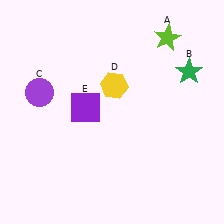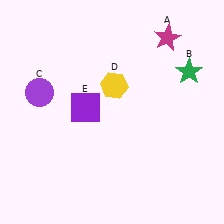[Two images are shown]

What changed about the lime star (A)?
In Image 1, A is lime. In Image 2, it changed to magenta.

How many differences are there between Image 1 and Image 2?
There is 1 difference between the two images.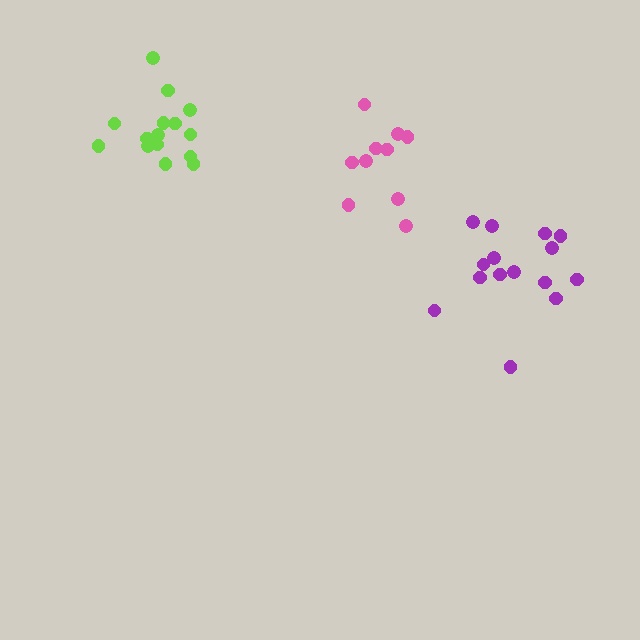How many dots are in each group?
Group 1: 10 dots, Group 2: 15 dots, Group 3: 15 dots (40 total).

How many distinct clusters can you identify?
There are 3 distinct clusters.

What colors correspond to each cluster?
The clusters are colored: pink, lime, purple.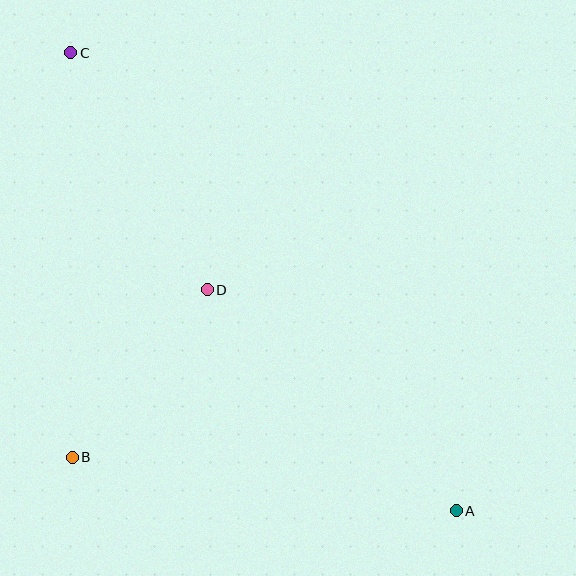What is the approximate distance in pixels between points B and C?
The distance between B and C is approximately 405 pixels.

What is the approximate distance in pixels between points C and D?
The distance between C and D is approximately 274 pixels.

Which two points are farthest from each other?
Points A and C are farthest from each other.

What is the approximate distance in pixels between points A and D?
The distance between A and D is approximately 333 pixels.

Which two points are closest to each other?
Points B and D are closest to each other.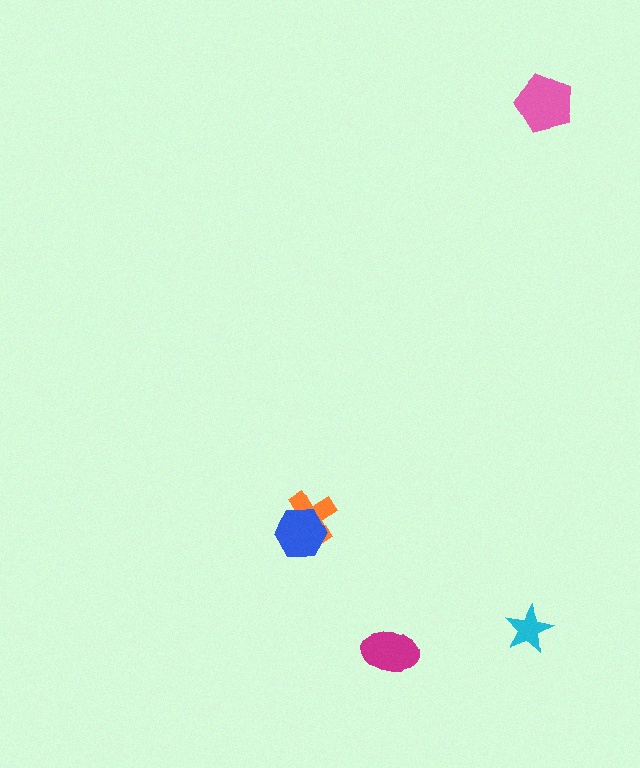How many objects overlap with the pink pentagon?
0 objects overlap with the pink pentagon.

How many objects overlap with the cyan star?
0 objects overlap with the cyan star.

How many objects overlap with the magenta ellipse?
0 objects overlap with the magenta ellipse.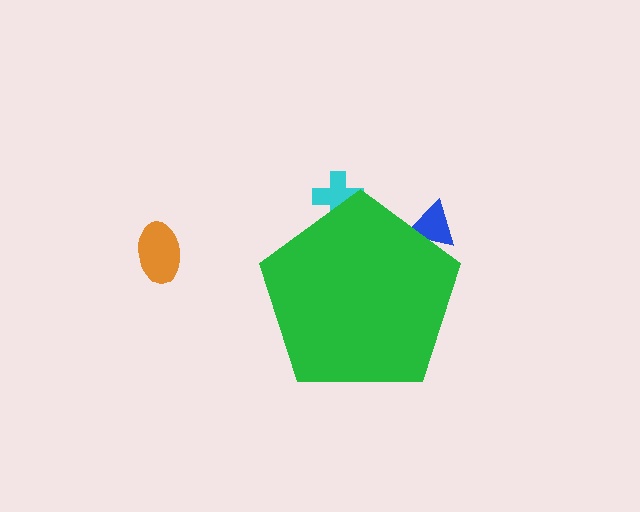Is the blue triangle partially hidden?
Yes, the blue triangle is partially hidden behind the green pentagon.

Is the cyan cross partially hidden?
Yes, the cyan cross is partially hidden behind the green pentagon.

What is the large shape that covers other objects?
A green pentagon.